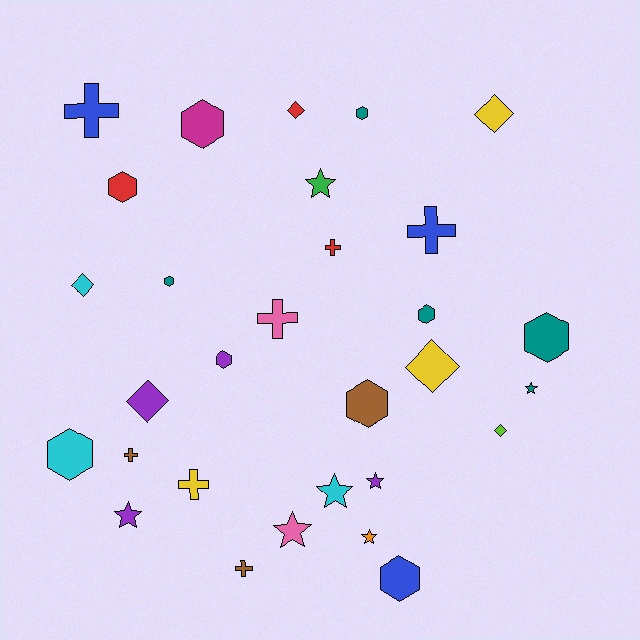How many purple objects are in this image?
There are 4 purple objects.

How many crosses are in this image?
There are 7 crosses.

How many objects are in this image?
There are 30 objects.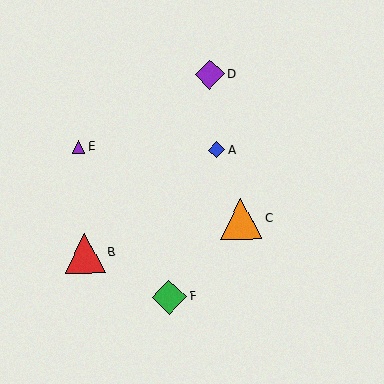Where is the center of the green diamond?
The center of the green diamond is at (169, 297).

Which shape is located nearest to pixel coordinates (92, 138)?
The purple triangle (labeled E) at (78, 147) is nearest to that location.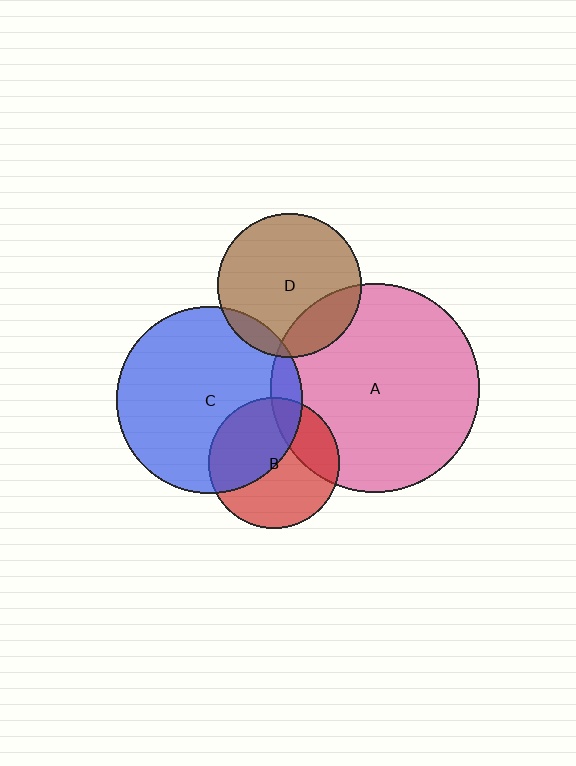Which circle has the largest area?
Circle A (pink).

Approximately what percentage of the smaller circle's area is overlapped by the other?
Approximately 45%.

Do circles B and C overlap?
Yes.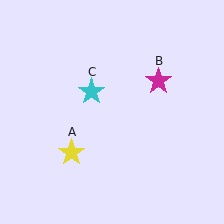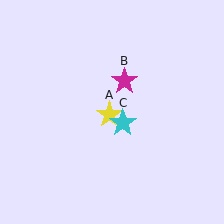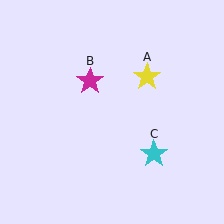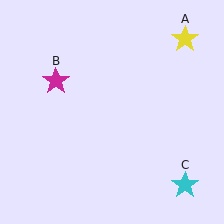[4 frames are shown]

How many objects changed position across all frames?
3 objects changed position: yellow star (object A), magenta star (object B), cyan star (object C).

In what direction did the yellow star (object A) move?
The yellow star (object A) moved up and to the right.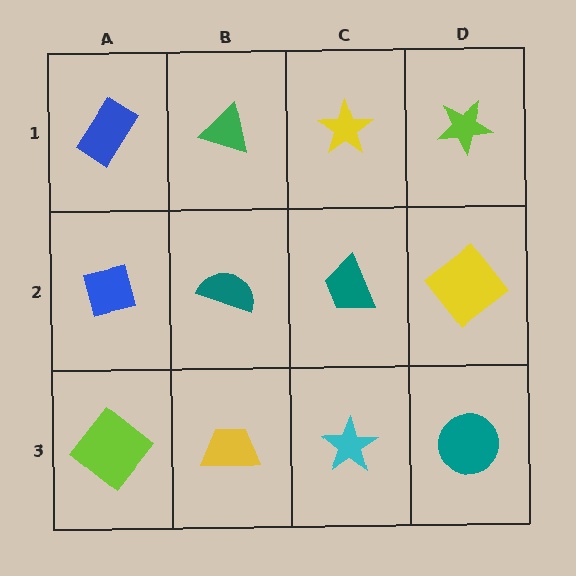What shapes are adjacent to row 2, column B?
A green triangle (row 1, column B), a yellow trapezoid (row 3, column B), a blue square (row 2, column A), a teal trapezoid (row 2, column C).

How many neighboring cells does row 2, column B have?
4.